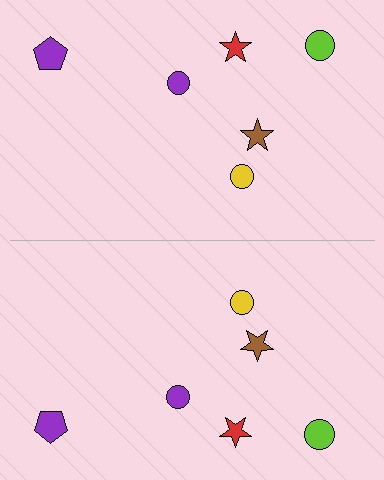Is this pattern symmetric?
Yes, this pattern has bilateral (reflection) symmetry.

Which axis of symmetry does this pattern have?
The pattern has a horizontal axis of symmetry running through the center of the image.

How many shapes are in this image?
There are 12 shapes in this image.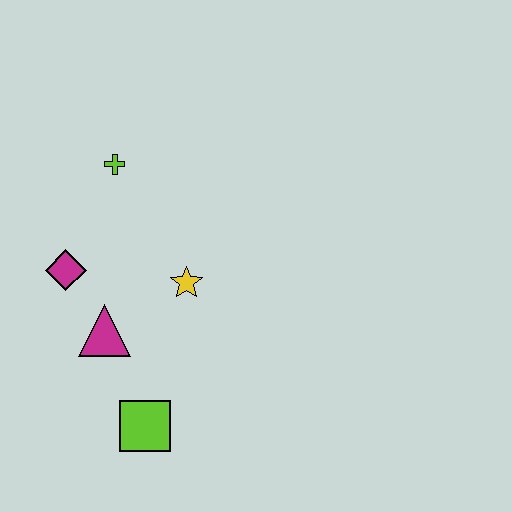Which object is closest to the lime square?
The magenta triangle is closest to the lime square.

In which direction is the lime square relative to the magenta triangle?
The lime square is below the magenta triangle.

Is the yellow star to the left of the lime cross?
No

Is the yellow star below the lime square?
No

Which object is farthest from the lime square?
The lime cross is farthest from the lime square.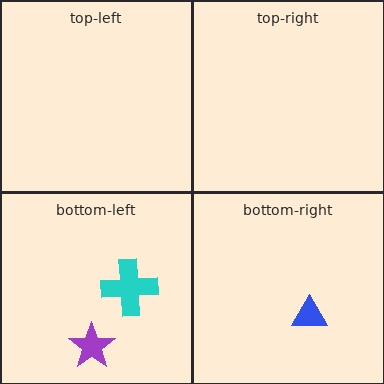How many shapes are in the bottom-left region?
2.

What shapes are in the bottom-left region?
The cyan cross, the purple star.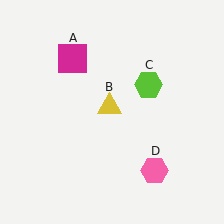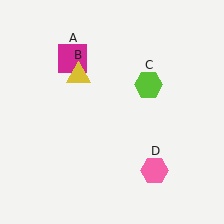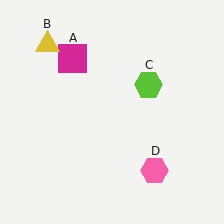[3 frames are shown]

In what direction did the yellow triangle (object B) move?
The yellow triangle (object B) moved up and to the left.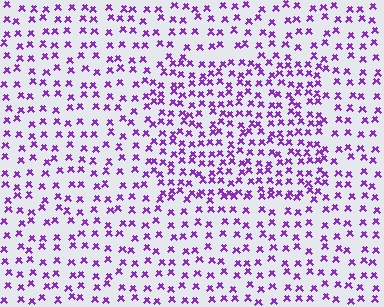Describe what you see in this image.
The image contains small purple elements arranged at two different densities. A rectangle-shaped region is visible where the elements are more densely packed than the surrounding area.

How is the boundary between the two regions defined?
The boundary is defined by a change in element density (approximately 1.7x ratio). All elements are the same color, size, and shape.